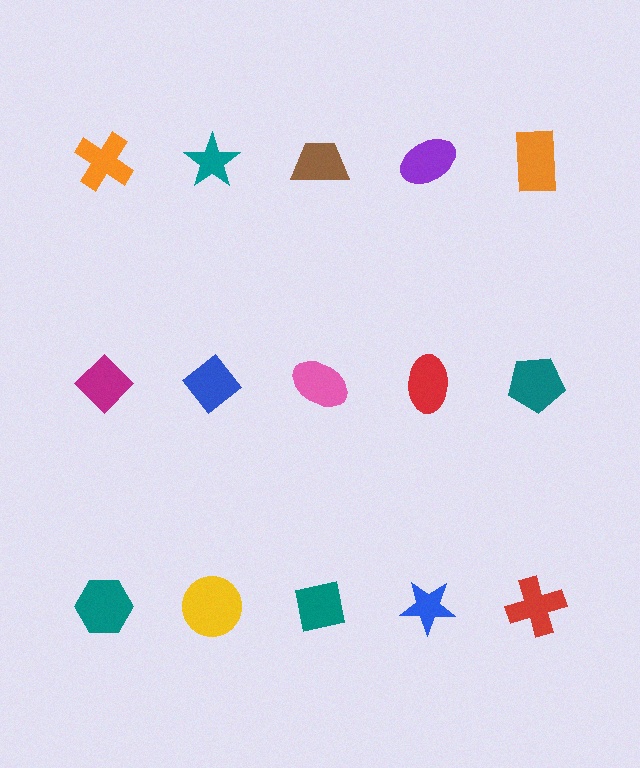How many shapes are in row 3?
5 shapes.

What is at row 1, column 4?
A purple ellipse.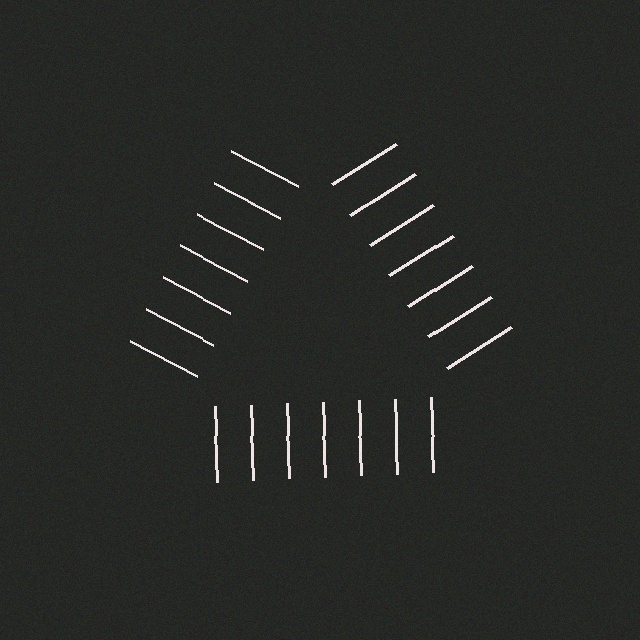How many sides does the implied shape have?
3 sides — the line-ends trace a triangle.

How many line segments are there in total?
21 — 7 along each of the 3 edges.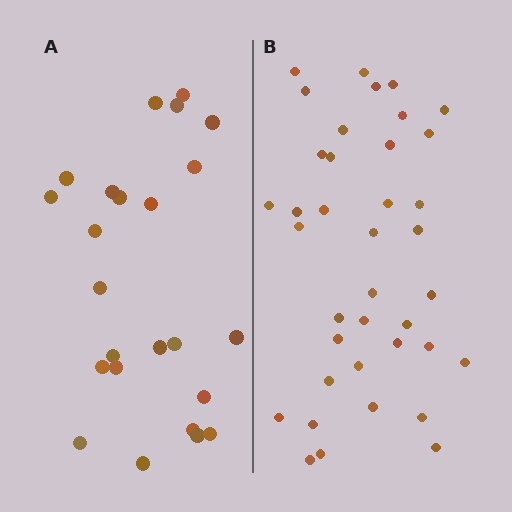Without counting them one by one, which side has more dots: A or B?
Region B (the right region) has more dots.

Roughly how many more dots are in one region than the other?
Region B has approximately 15 more dots than region A.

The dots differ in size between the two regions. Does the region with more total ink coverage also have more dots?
No. Region A has more total ink coverage because its dots are larger, but region B actually contains more individual dots. Total area can be misleading — the number of items is what matters here.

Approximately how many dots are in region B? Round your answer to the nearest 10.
About 40 dots. (The exact count is 38, which rounds to 40.)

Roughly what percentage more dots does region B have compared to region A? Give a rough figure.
About 60% more.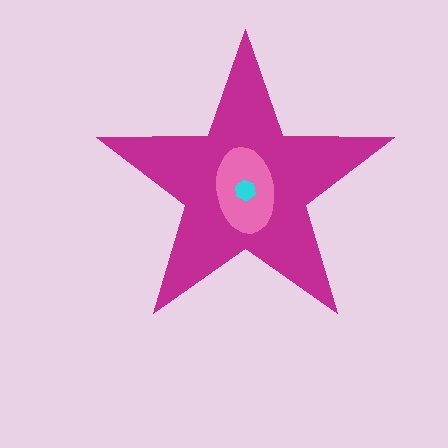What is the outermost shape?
The magenta star.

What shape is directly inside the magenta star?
The pink ellipse.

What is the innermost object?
The cyan hexagon.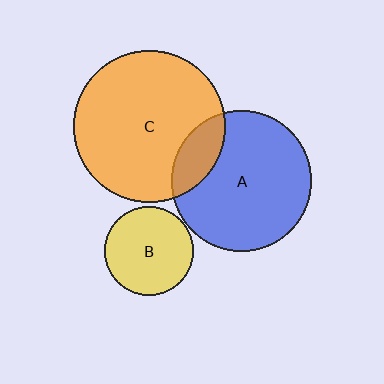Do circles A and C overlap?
Yes.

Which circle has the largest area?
Circle C (orange).